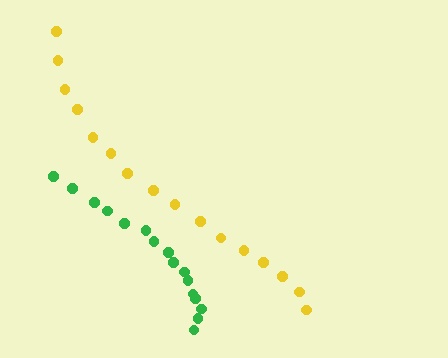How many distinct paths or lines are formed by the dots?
There are 2 distinct paths.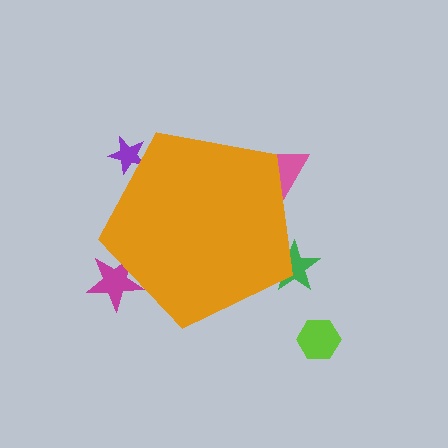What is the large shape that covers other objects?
An orange pentagon.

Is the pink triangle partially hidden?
Yes, the pink triangle is partially hidden behind the orange pentagon.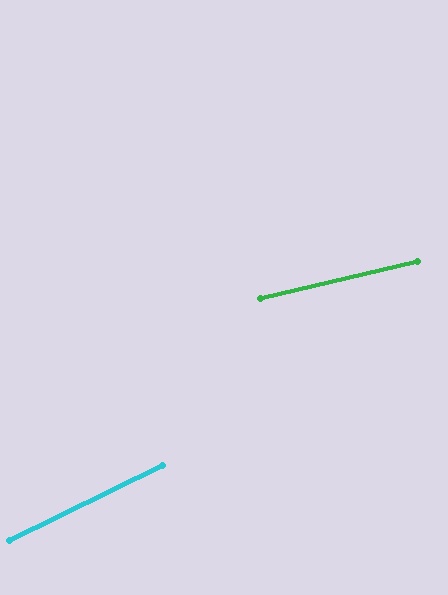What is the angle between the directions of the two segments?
Approximately 13 degrees.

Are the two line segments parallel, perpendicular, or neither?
Neither parallel nor perpendicular — they differ by about 13°.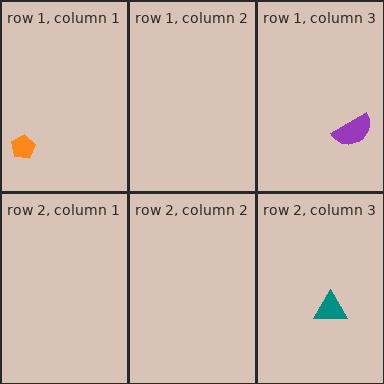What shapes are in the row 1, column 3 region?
The purple semicircle.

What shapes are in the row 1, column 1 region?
The orange pentagon.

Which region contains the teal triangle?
The row 2, column 3 region.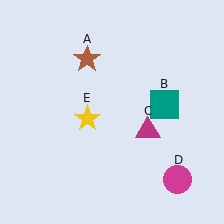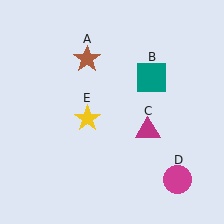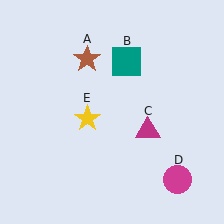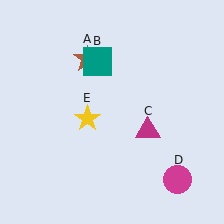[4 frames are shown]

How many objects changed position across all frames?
1 object changed position: teal square (object B).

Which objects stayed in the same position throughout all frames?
Brown star (object A) and magenta triangle (object C) and magenta circle (object D) and yellow star (object E) remained stationary.